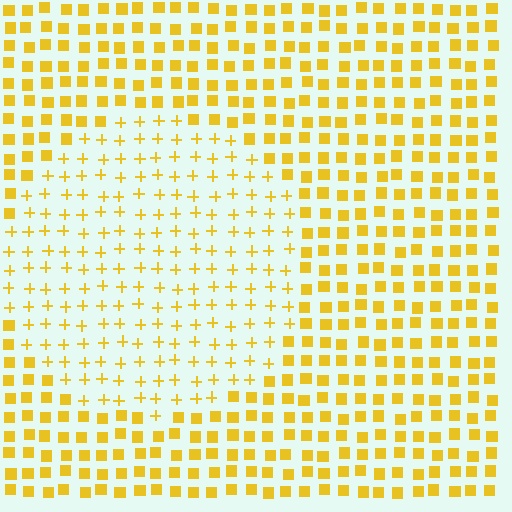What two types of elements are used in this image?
The image uses plus signs inside the circle region and squares outside it.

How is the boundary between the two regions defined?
The boundary is defined by a change in element shape: plus signs inside vs. squares outside. All elements share the same color and spacing.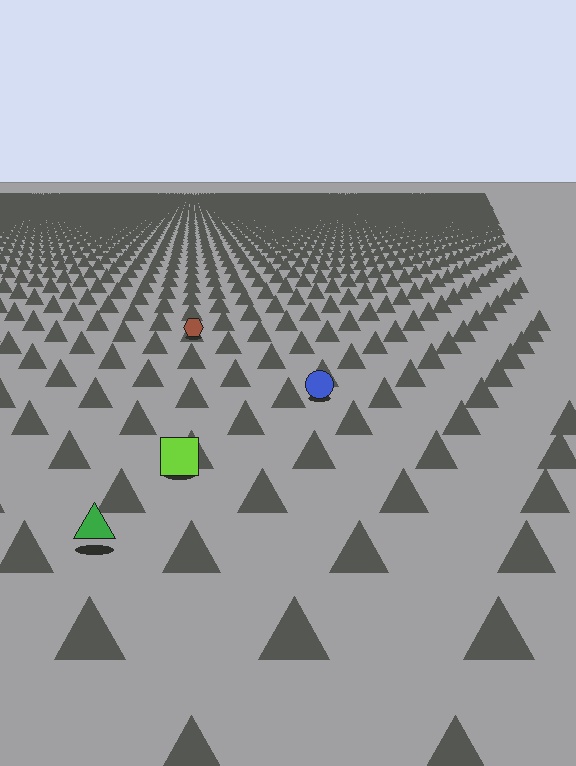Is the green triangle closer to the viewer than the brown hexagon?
Yes. The green triangle is closer — you can tell from the texture gradient: the ground texture is coarser near it.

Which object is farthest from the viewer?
The brown hexagon is farthest from the viewer. It appears smaller and the ground texture around it is denser.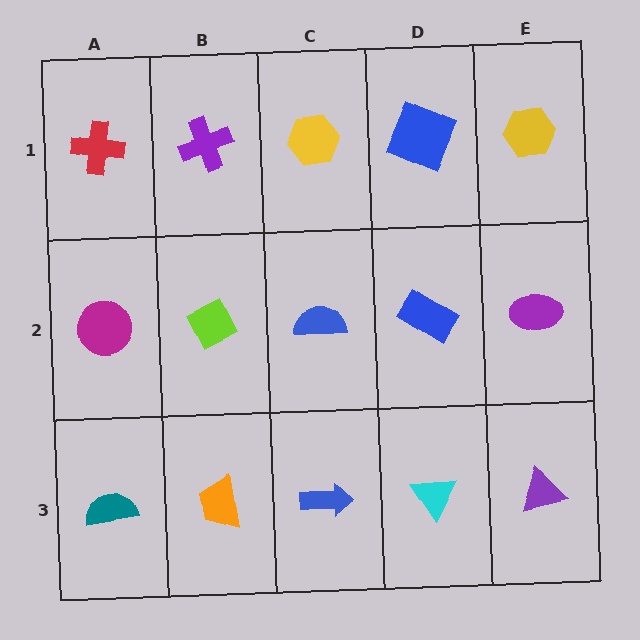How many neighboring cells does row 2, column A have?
3.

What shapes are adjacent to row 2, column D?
A blue square (row 1, column D), a cyan triangle (row 3, column D), a blue semicircle (row 2, column C), a purple ellipse (row 2, column E).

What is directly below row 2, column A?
A teal semicircle.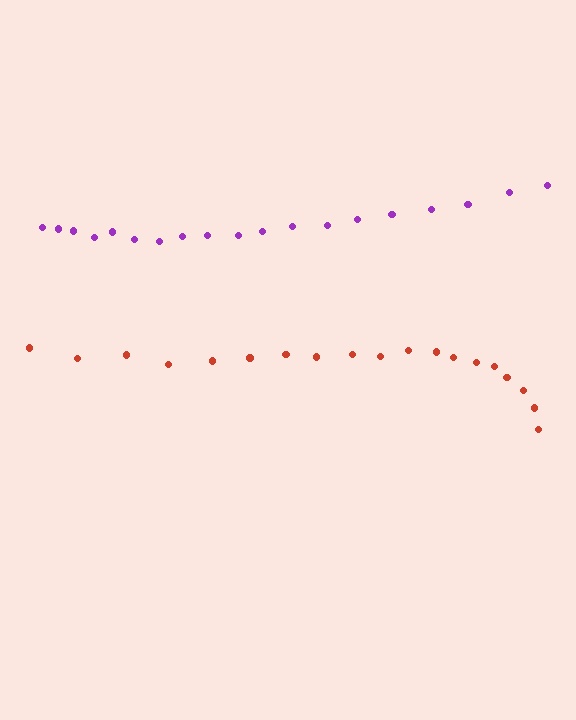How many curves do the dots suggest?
There are 2 distinct paths.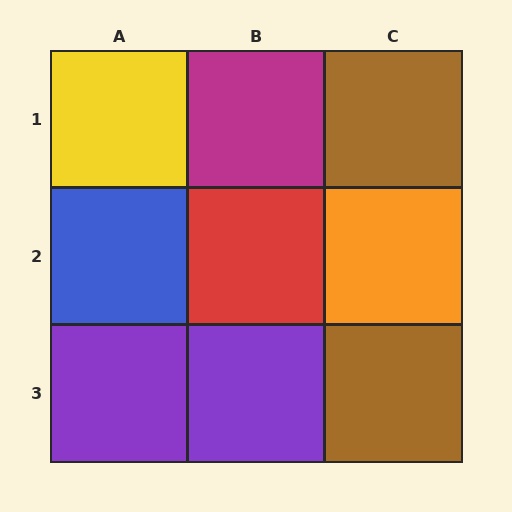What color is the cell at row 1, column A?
Yellow.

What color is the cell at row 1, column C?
Brown.